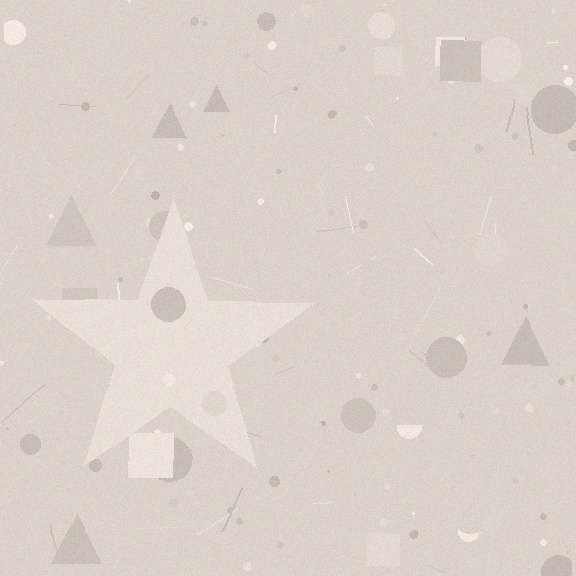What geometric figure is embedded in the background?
A star is embedded in the background.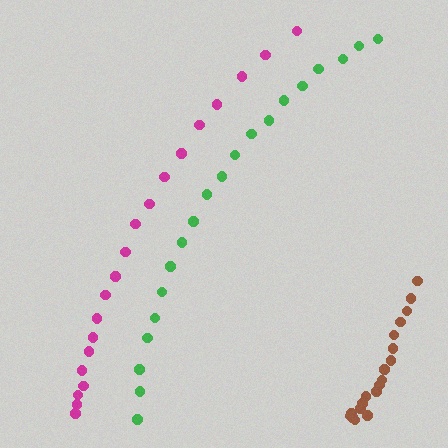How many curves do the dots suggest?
There are 3 distinct paths.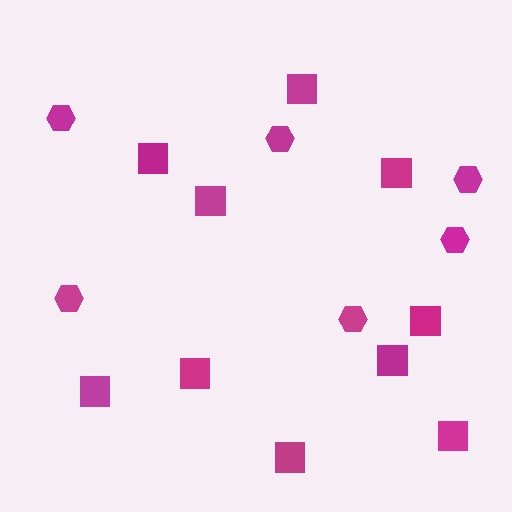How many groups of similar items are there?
There are 2 groups: one group of squares (10) and one group of hexagons (6).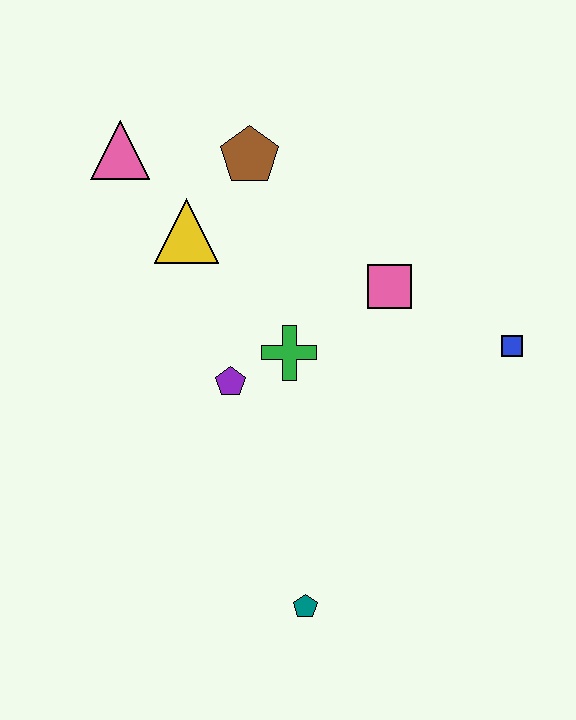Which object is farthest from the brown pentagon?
The teal pentagon is farthest from the brown pentagon.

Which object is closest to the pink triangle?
The yellow triangle is closest to the pink triangle.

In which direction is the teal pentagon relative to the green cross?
The teal pentagon is below the green cross.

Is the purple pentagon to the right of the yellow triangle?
Yes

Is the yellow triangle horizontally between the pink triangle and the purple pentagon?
Yes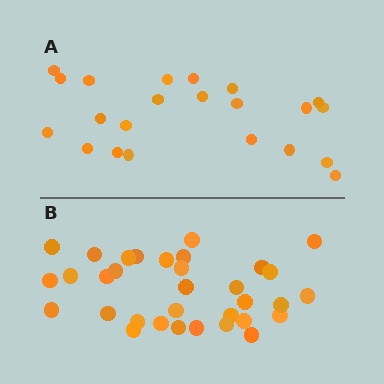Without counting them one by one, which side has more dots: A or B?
Region B (the bottom region) has more dots.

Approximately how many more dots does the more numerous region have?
Region B has roughly 12 or so more dots than region A.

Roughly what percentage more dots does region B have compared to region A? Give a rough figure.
About 50% more.